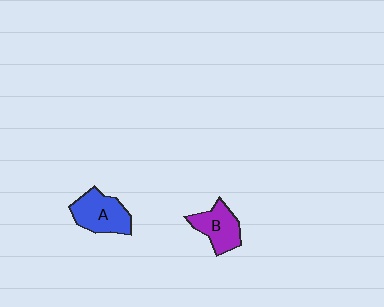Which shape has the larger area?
Shape A (blue).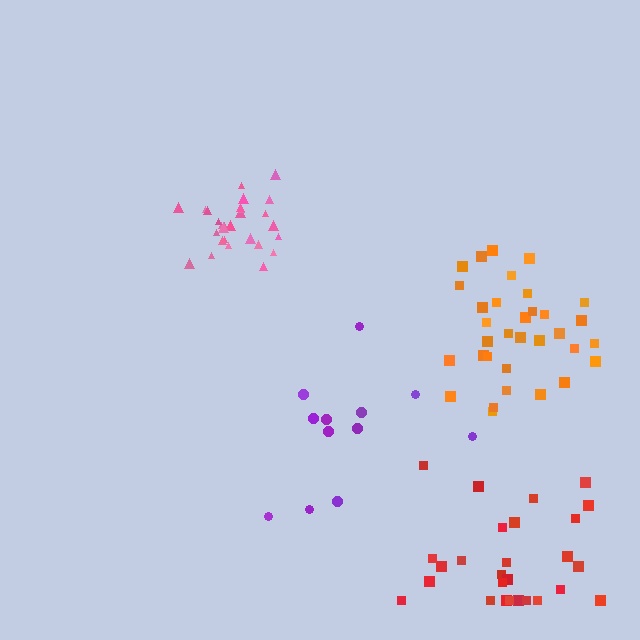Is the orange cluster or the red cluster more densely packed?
Orange.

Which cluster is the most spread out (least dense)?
Purple.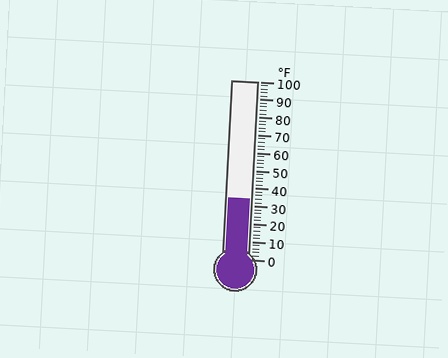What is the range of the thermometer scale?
The thermometer scale ranges from 0°F to 100°F.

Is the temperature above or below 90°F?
The temperature is below 90°F.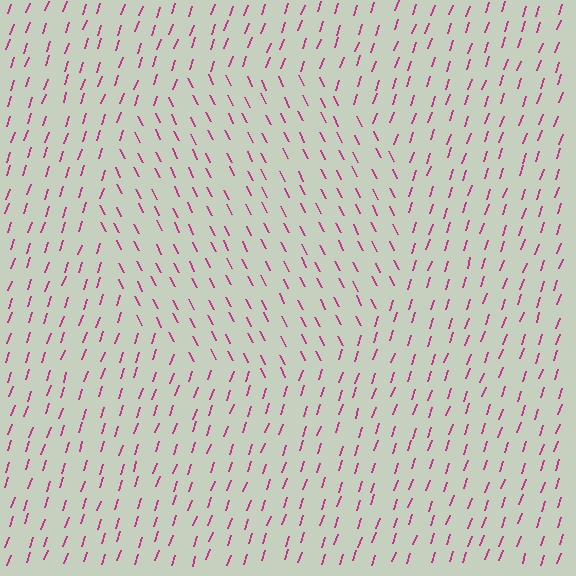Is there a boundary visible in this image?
Yes, there is a texture boundary formed by a change in line orientation.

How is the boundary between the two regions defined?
The boundary is defined purely by a change in line orientation (approximately 45 degrees difference). All lines are the same color and thickness.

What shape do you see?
I see a circle.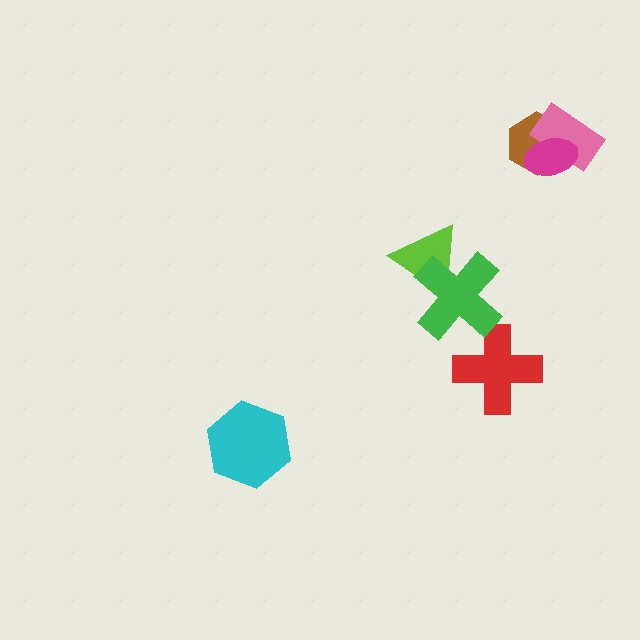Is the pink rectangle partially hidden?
Yes, it is partially covered by another shape.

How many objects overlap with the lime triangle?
1 object overlaps with the lime triangle.